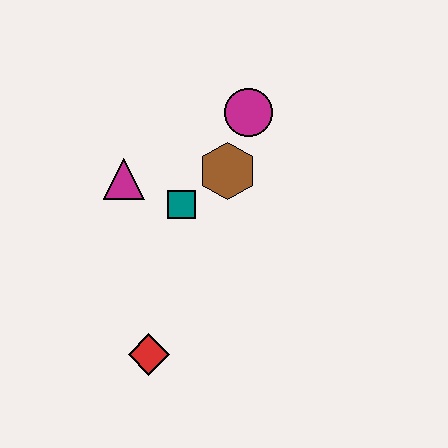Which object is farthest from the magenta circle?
The red diamond is farthest from the magenta circle.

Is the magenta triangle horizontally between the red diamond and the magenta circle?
No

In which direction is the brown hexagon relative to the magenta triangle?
The brown hexagon is to the right of the magenta triangle.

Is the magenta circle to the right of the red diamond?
Yes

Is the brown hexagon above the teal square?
Yes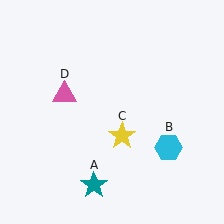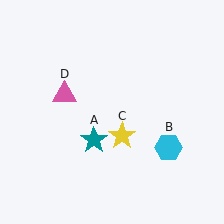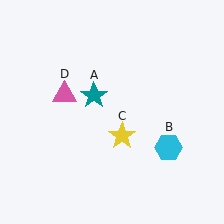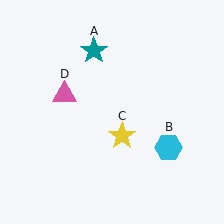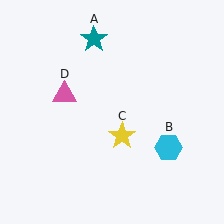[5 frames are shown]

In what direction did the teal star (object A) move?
The teal star (object A) moved up.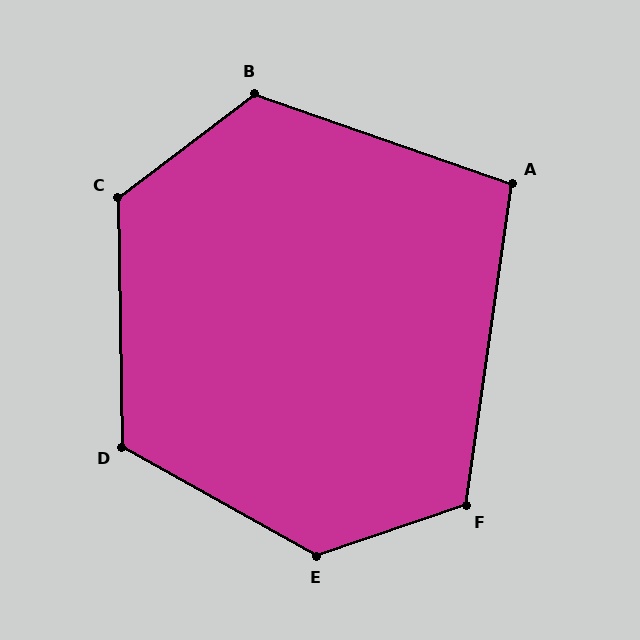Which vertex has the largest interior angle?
E, at approximately 132 degrees.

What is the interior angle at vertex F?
Approximately 117 degrees (obtuse).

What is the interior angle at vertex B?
Approximately 123 degrees (obtuse).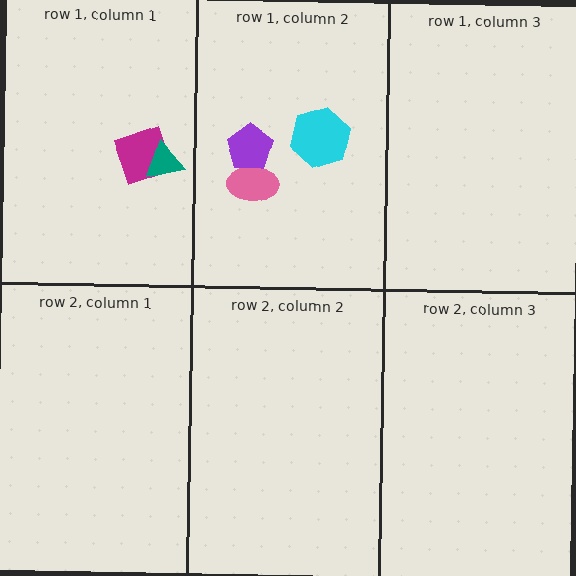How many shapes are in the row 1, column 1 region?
2.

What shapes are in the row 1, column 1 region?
The magenta diamond, the teal triangle.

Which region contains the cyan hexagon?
The row 1, column 2 region.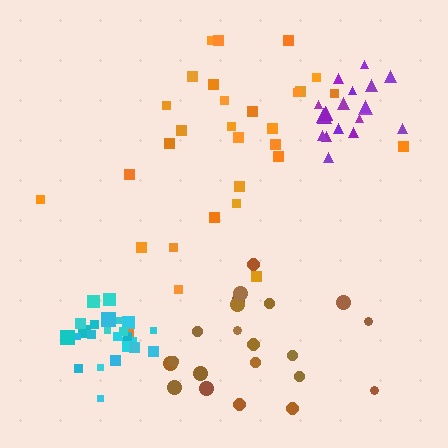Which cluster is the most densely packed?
Cyan.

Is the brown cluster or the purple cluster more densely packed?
Purple.